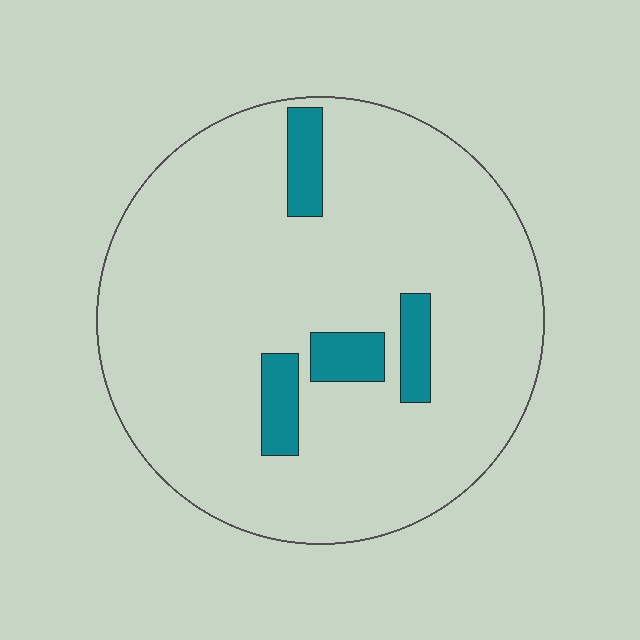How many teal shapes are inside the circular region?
4.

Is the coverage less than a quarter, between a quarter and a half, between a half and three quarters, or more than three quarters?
Less than a quarter.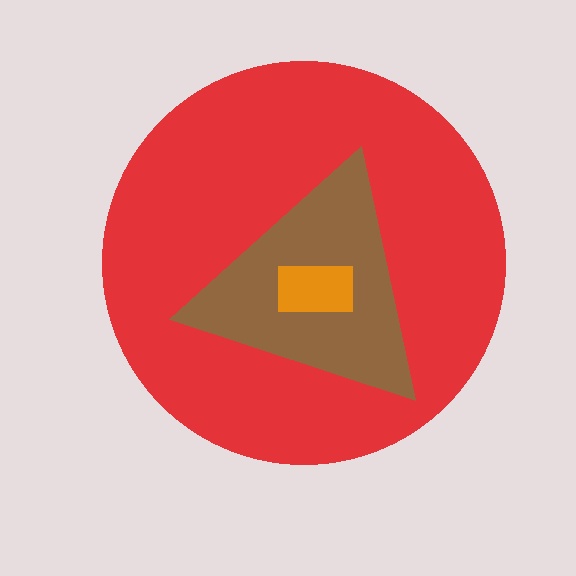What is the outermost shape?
The red circle.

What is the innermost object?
The orange rectangle.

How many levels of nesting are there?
3.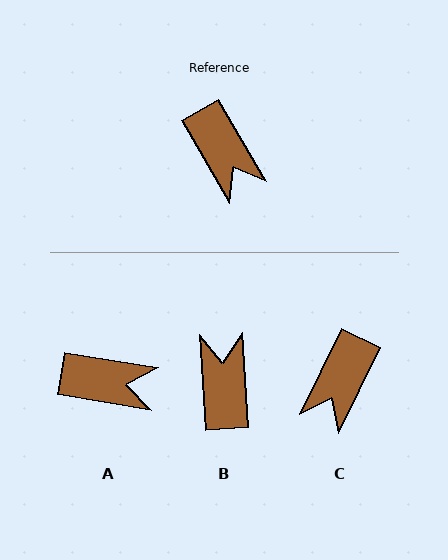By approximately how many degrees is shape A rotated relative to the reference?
Approximately 51 degrees counter-clockwise.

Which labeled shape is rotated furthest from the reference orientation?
B, about 154 degrees away.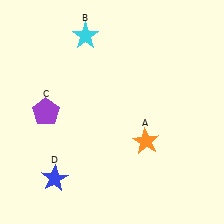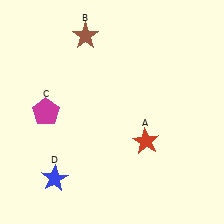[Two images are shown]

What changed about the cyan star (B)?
In Image 1, B is cyan. In Image 2, it changed to brown.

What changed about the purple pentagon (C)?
In Image 1, C is purple. In Image 2, it changed to magenta.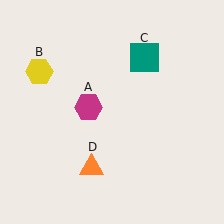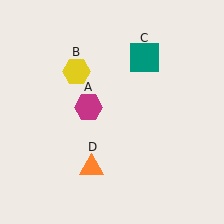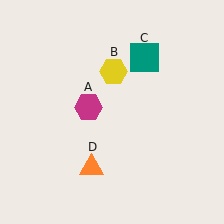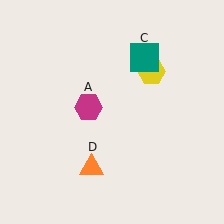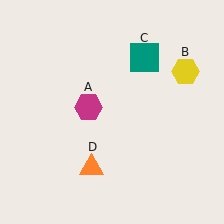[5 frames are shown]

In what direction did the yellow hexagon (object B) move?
The yellow hexagon (object B) moved right.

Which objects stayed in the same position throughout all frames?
Magenta hexagon (object A) and teal square (object C) and orange triangle (object D) remained stationary.